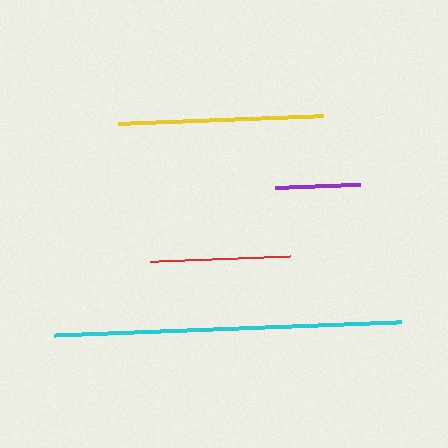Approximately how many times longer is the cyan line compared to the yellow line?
The cyan line is approximately 1.7 times the length of the yellow line.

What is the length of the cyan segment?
The cyan segment is approximately 347 pixels long.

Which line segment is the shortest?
The purple line is the shortest at approximately 84 pixels.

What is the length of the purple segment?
The purple segment is approximately 84 pixels long.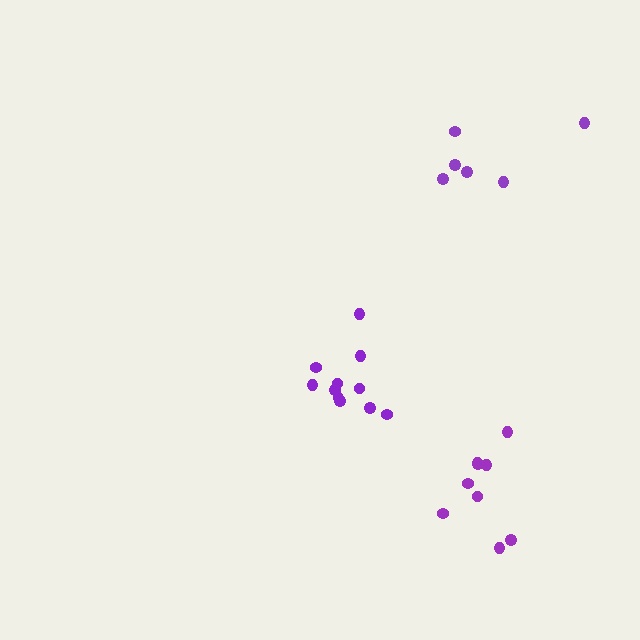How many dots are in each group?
Group 1: 11 dots, Group 2: 9 dots, Group 3: 6 dots (26 total).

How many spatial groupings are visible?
There are 3 spatial groupings.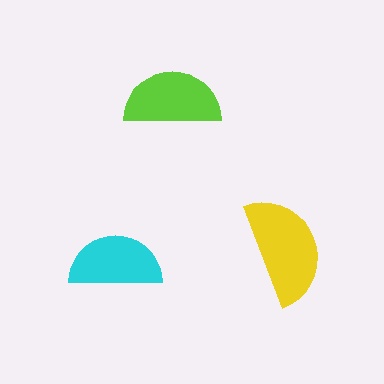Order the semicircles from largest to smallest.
the yellow one, the lime one, the cyan one.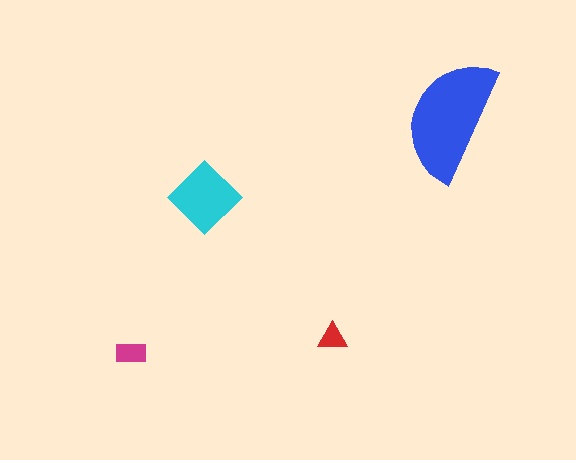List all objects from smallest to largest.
The red triangle, the magenta rectangle, the cyan diamond, the blue semicircle.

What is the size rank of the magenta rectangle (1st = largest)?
3rd.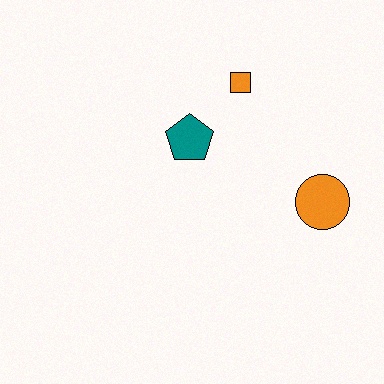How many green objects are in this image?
There are no green objects.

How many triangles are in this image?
There are no triangles.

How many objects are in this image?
There are 3 objects.